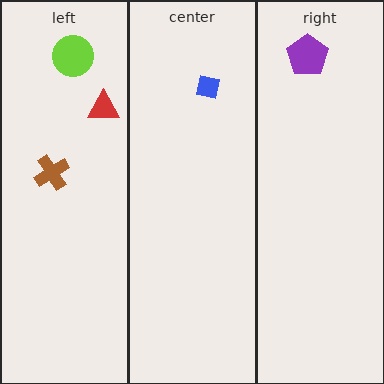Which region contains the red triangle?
The left region.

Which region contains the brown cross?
The left region.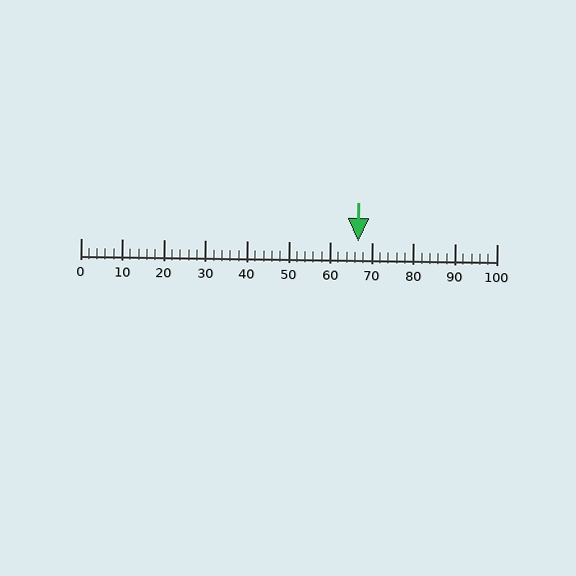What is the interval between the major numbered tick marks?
The major tick marks are spaced 10 units apart.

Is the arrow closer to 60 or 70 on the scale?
The arrow is closer to 70.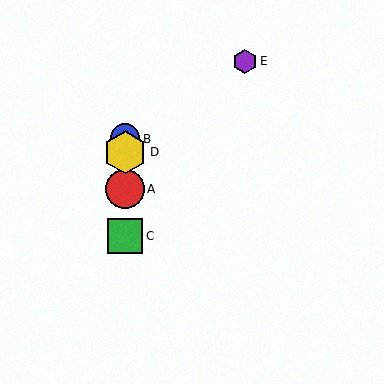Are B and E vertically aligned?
No, B is at x≈125 and E is at x≈244.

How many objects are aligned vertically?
4 objects (A, B, C, D) are aligned vertically.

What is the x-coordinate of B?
Object B is at x≈125.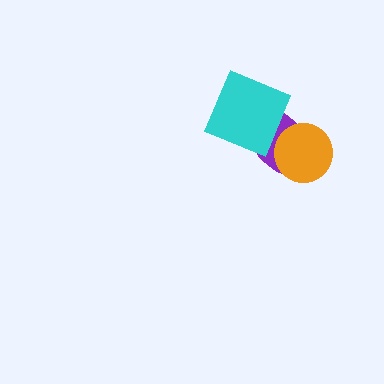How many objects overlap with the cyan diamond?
1 object overlaps with the cyan diamond.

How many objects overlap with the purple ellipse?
2 objects overlap with the purple ellipse.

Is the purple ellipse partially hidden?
Yes, it is partially covered by another shape.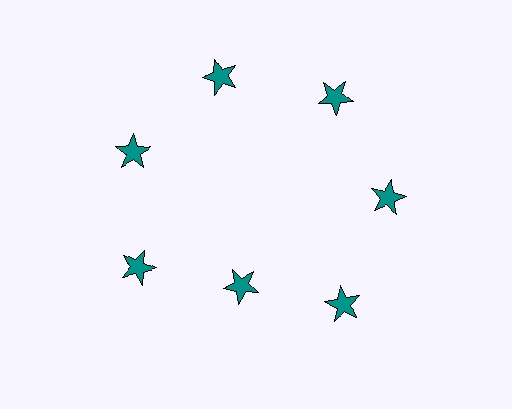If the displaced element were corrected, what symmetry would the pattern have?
It would have 7-fold rotational symmetry — the pattern would map onto itself every 51 degrees.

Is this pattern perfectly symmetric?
No. The 7 teal stars are arranged in a ring, but one element near the 6 o'clock position is pulled inward toward the center, breaking the 7-fold rotational symmetry.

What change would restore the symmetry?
The symmetry would be restored by moving it outward, back onto the ring so that all 7 stars sit at equal angles and equal distance from the center.